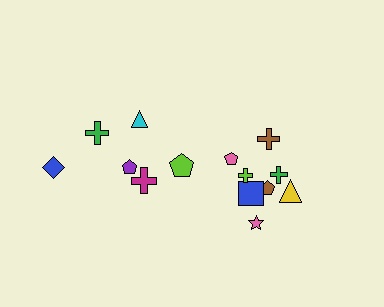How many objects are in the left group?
There are 6 objects.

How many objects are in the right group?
There are 8 objects.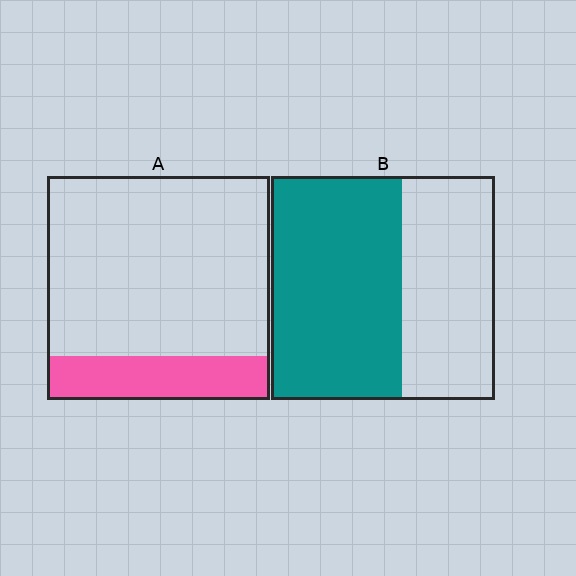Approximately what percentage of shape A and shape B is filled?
A is approximately 20% and B is approximately 60%.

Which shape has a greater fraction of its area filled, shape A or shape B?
Shape B.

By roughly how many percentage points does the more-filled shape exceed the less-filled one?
By roughly 40 percentage points (B over A).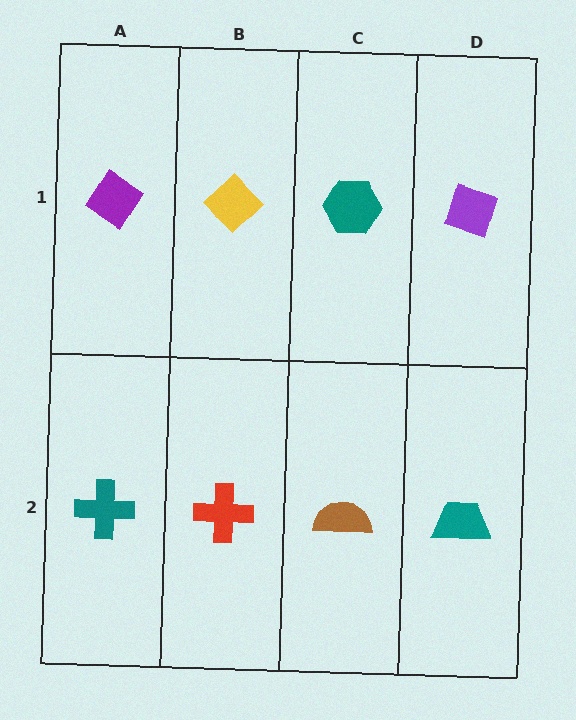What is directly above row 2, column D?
A purple diamond.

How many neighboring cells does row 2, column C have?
3.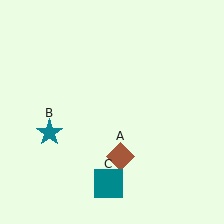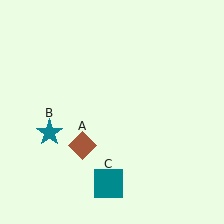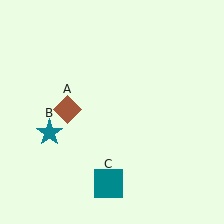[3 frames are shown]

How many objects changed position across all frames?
1 object changed position: brown diamond (object A).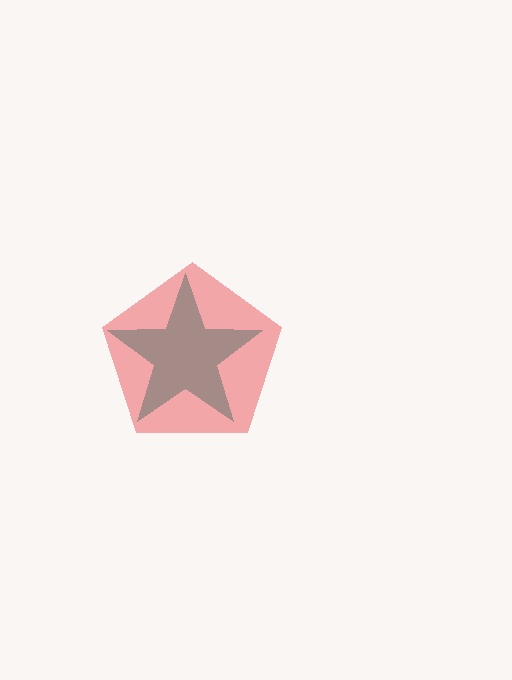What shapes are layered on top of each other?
The layered shapes are: a teal star, a red pentagon.